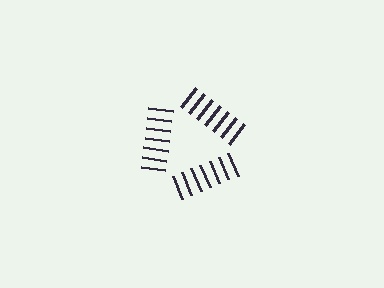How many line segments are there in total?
21 — 7 along each of the 3 edges.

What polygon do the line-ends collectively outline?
An illusory triangle — the line segments terminate on its edges but no continuous stroke is drawn.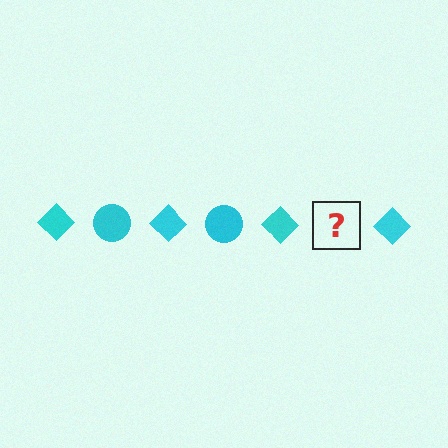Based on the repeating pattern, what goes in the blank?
The blank should be a cyan circle.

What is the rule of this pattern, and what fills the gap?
The rule is that the pattern cycles through diamond, circle shapes in cyan. The gap should be filled with a cyan circle.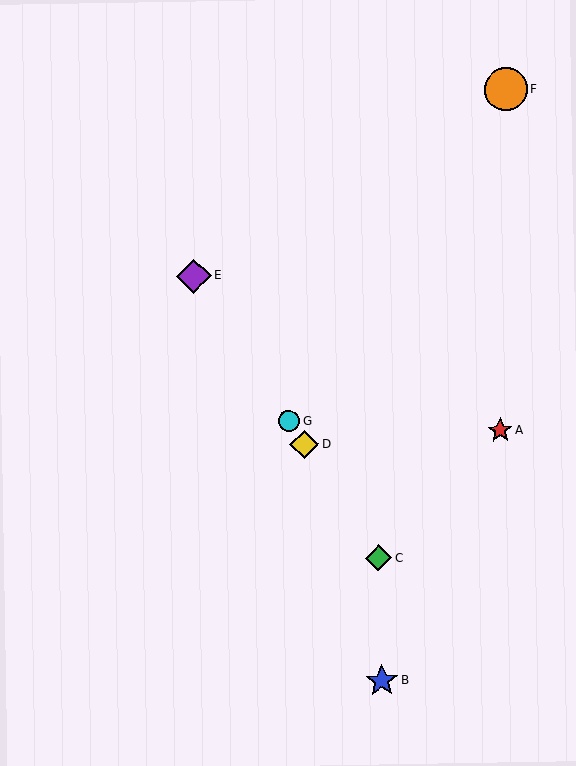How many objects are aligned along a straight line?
4 objects (C, D, E, G) are aligned along a straight line.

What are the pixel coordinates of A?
Object A is at (500, 431).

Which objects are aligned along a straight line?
Objects C, D, E, G are aligned along a straight line.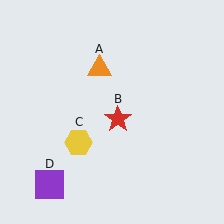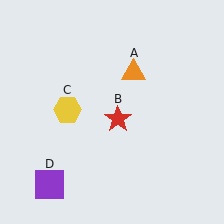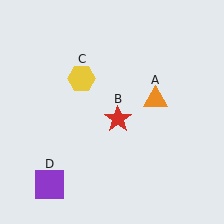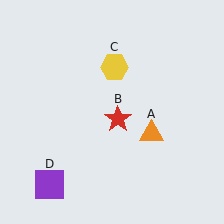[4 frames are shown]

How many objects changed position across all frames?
2 objects changed position: orange triangle (object A), yellow hexagon (object C).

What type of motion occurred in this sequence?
The orange triangle (object A), yellow hexagon (object C) rotated clockwise around the center of the scene.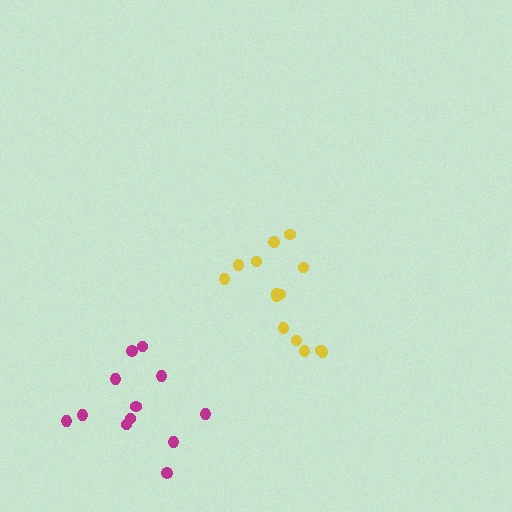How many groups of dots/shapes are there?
There are 2 groups.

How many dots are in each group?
Group 1: 14 dots, Group 2: 12 dots (26 total).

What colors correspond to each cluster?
The clusters are colored: yellow, magenta.